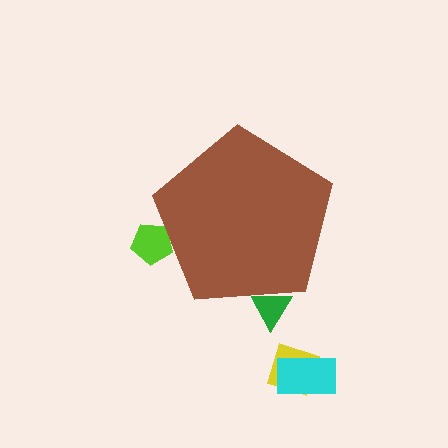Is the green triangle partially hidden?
Yes, the green triangle is partially hidden behind the brown pentagon.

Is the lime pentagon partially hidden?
Yes, the lime pentagon is partially hidden behind the brown pentagon.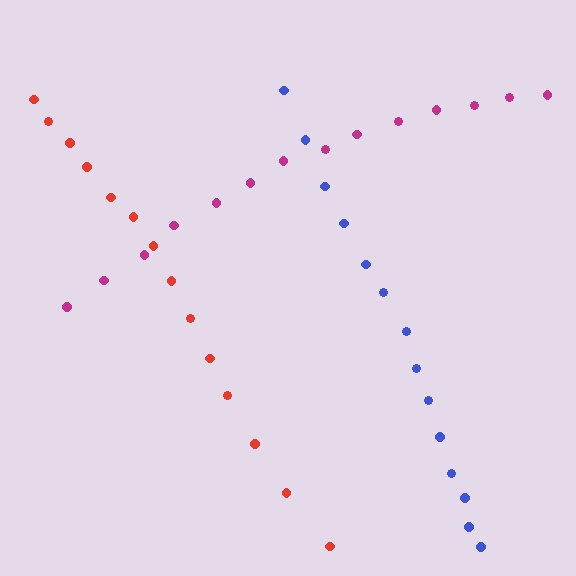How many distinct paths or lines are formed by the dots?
There are 3 distinct paths.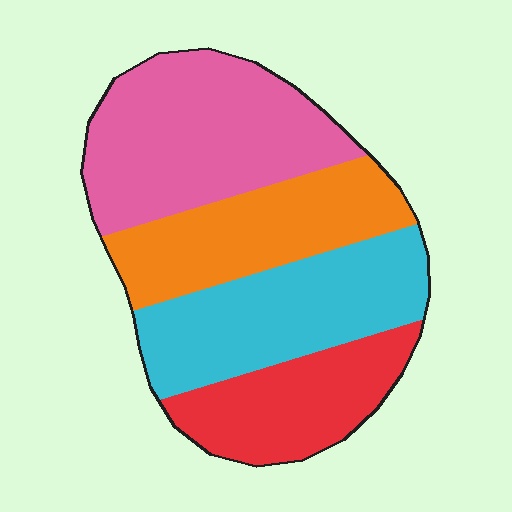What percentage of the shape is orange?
Orange takes up about one quarter (1/4) of the shape.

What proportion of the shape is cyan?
Cyan takes up between a quarter and a half of the shape.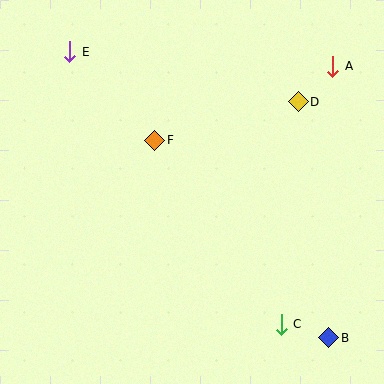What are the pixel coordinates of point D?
Point D is at (298, 102).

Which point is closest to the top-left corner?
Point E is closest to the top-left corner.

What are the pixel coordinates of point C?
Point C is at (281, 324).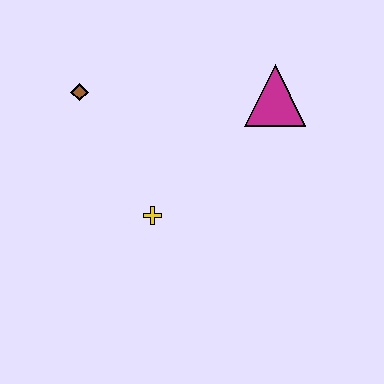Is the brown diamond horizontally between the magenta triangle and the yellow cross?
No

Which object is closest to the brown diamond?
The yellow cross is closest to the brown diamond.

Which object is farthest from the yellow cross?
The magenta triangle is farthest from the yellow cross.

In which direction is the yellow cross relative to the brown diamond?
The yellow cross is below the brown diamond.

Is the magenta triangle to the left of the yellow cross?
No